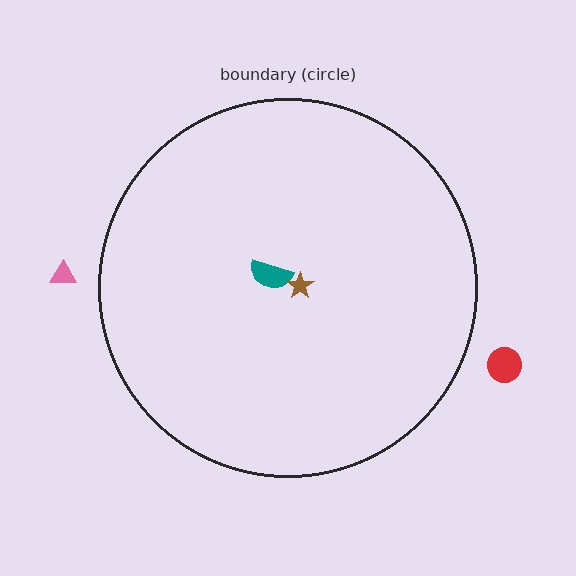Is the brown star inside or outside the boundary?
Inside.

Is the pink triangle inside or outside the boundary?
Outside.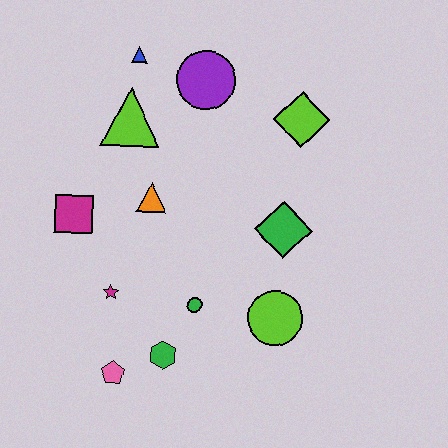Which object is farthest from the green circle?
The blue triangle is farthest from the green circle.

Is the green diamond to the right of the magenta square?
Yes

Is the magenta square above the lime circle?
Yes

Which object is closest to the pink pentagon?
The green hexagon is closest to the pink pentagon.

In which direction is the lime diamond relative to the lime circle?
The lime diamond is above the lime circle.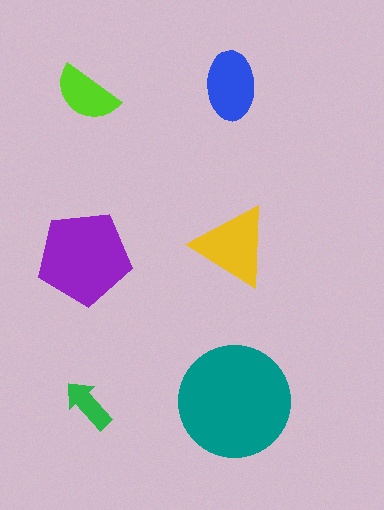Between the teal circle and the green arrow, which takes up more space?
The teal circle.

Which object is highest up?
The blue ellipse is topmost.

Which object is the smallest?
The green arrow.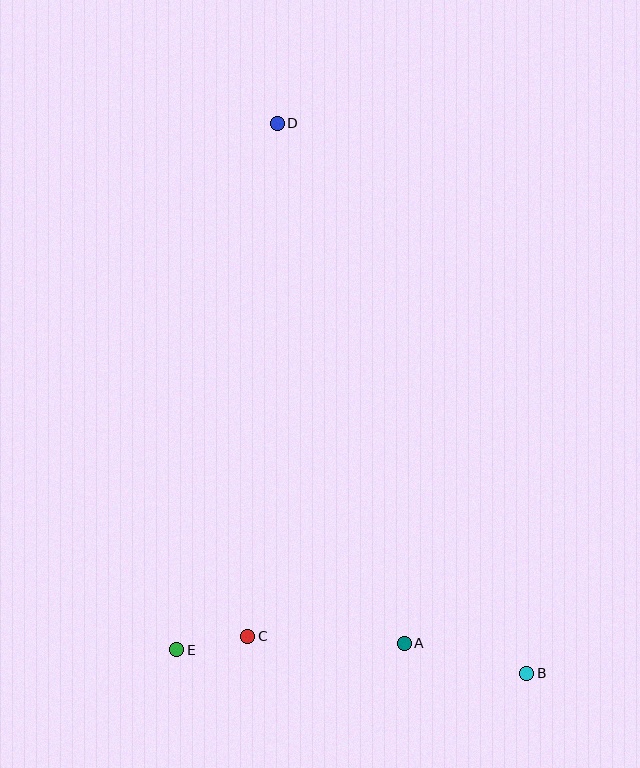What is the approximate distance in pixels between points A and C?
The distance between A and C is approximately 156 pixels.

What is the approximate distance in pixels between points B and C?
The distance between B and C is approximately 281 pixels.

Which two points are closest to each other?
Points C and E are closest to each other.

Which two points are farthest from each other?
Points B and D are farthest from each other.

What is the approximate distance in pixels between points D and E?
The distance between D and E is approximately 536 pixels.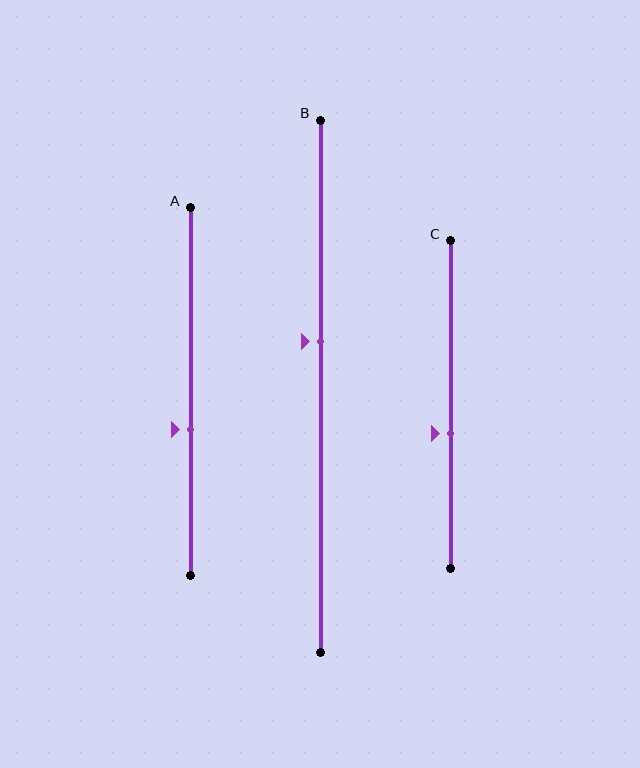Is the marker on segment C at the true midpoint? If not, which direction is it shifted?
No, the marker on segment C is shifted downward by about 9% of the segment length.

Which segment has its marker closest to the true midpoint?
Segment B has its marker closest to the true midpoint.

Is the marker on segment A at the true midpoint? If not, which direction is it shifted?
No, the marker on segment A is shifted downward by about 10% of the segment length.